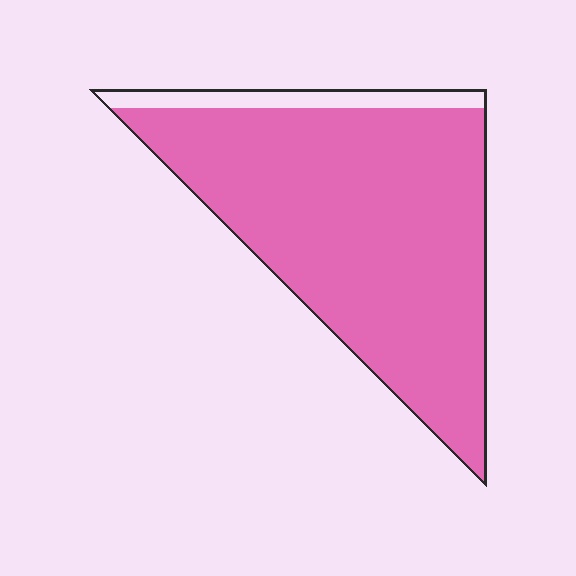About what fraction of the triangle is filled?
About nine tenths (9/10).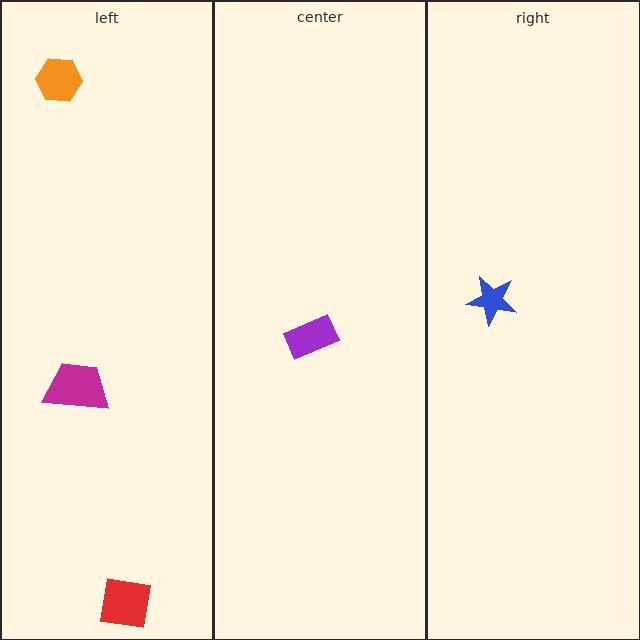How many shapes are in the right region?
1.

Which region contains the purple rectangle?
The center region.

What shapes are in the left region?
The magenta trapezoid, the orange hexagon, the red square.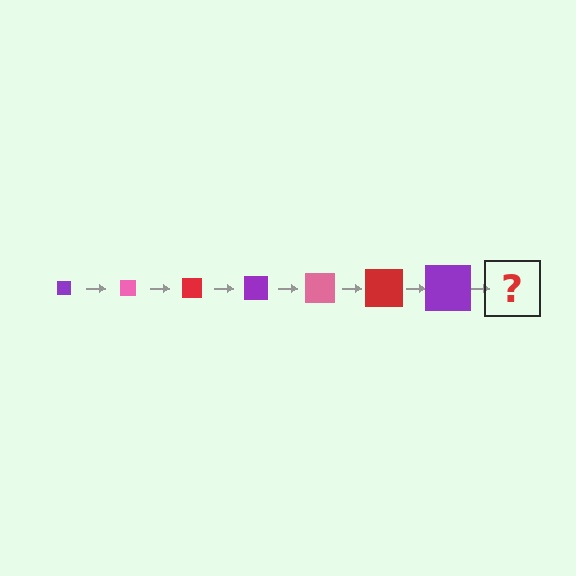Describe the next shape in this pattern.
It should be a pink square, larger than the previous one.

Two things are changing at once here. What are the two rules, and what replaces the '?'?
The two rules are that the square grows larger each step and the color cycles through purple, pink, and red. The '?' should be a pink square, larger than the previous one.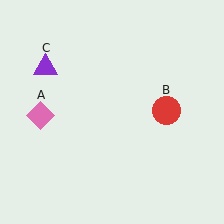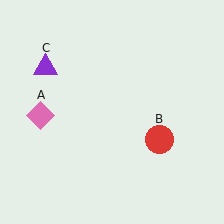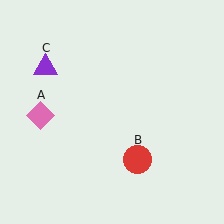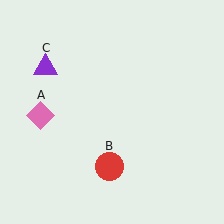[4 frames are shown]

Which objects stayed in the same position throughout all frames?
Pink diamond (object A) and purple triangle (object C) remained stationary.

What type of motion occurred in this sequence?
The red circle (object B) rotated clockwise around the center of the scene.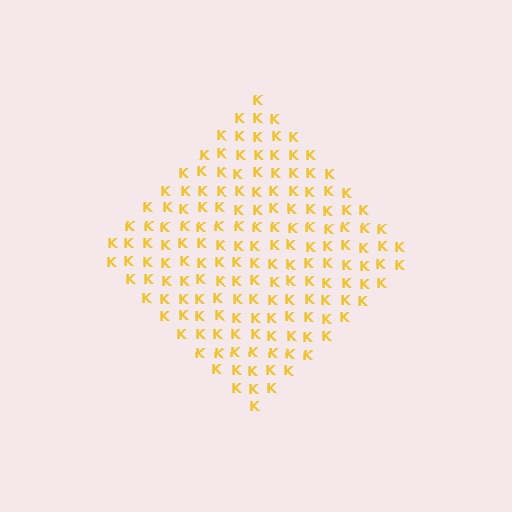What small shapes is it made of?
It is made of small letter K's.